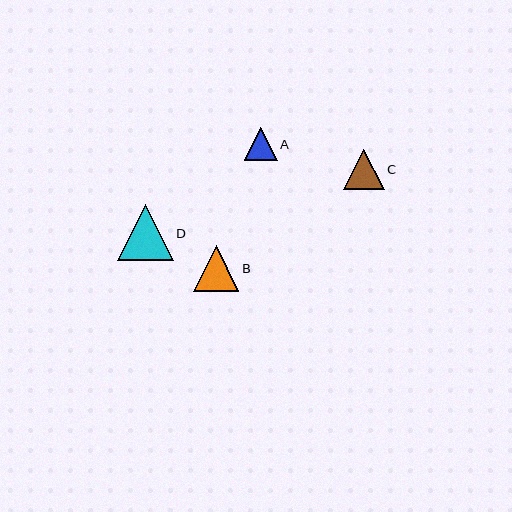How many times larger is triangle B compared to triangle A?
Triangle B is approximately 1.4 times the size of triangle A.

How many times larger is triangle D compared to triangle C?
Triangle D is approximately 1.4 times the size of triangle C.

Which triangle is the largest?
Triangle D is the largest with a size of approximately 56 pixels.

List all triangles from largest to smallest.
From largest to smallest: D, B, C, A.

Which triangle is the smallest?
Triangle A is the smallest with a size of approximately 33 pixels.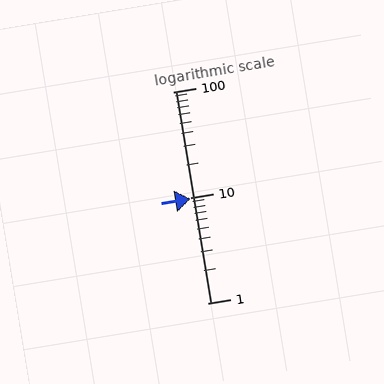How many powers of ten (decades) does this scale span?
The scale spans 2 decades, from 1 to 100.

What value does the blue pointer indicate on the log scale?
The pointer indicates approximately 9.6.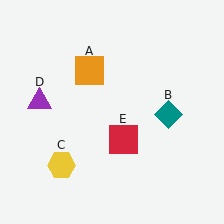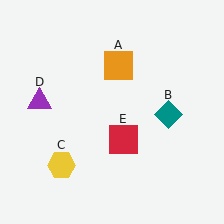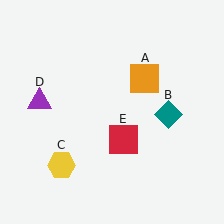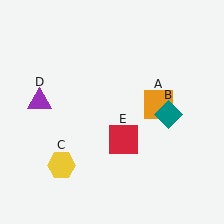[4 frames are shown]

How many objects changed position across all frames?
1 object changed position: orange square (object A).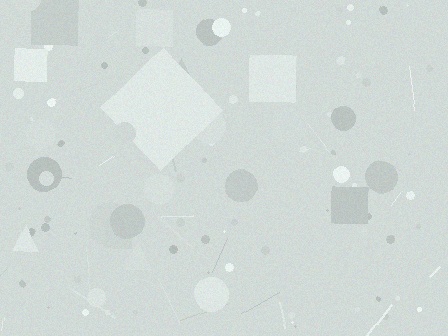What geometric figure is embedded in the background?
A diamond is embedded in the background.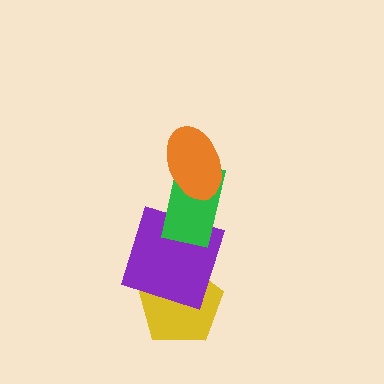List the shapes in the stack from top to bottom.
From top to bottom: the orange ellipse, the green rectangle, the purple square, the yellow pentagon.